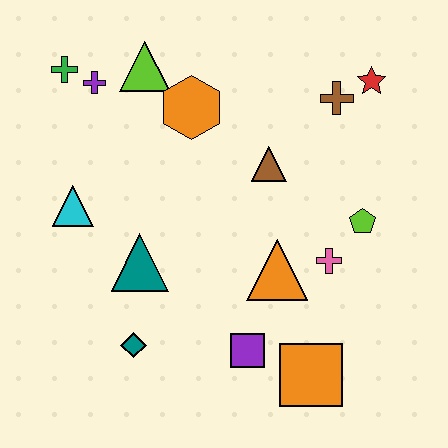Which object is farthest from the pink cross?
The green cross is farthest from the pink cross.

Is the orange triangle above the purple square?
Yes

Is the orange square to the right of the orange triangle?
Yes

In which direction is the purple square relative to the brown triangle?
The purple square is below the brown triangle.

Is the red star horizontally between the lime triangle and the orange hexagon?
No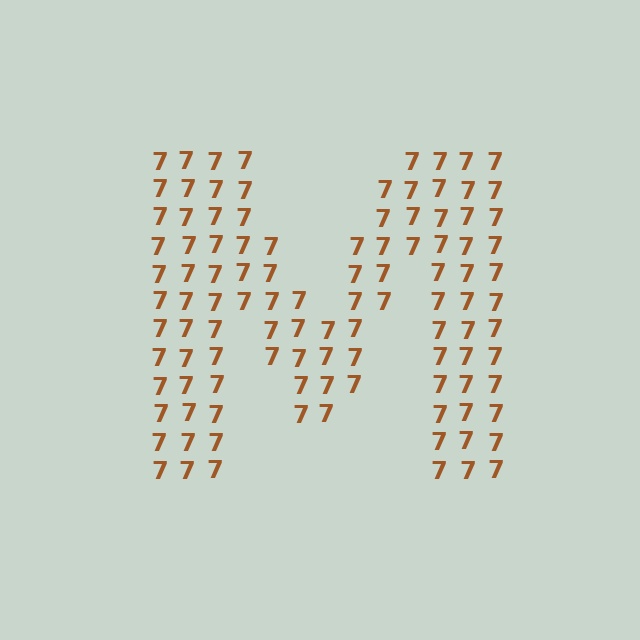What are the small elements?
The small elements are digit 7's.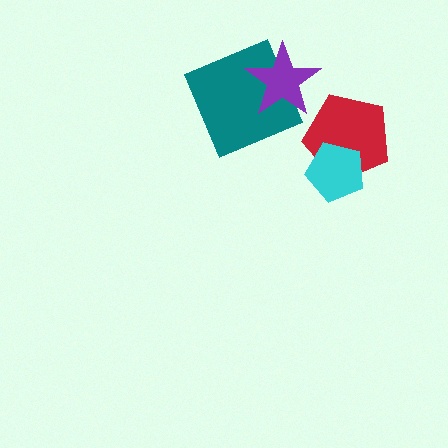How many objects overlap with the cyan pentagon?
1 object overlaps with the cyan pentagon.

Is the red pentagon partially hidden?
Yes, it is partially covered by another shape.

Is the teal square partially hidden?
Yes, it is partially covered by another shape.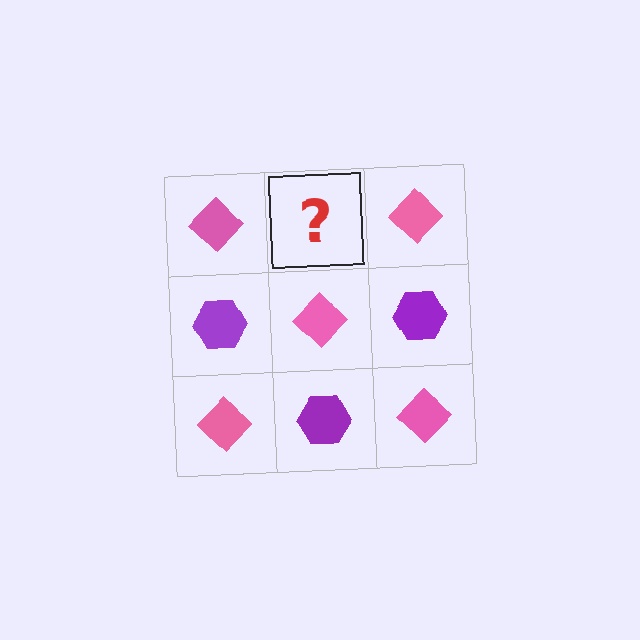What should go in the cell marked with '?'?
The missing cell should contain a purple hexagon.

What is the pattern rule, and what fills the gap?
The rule is that it alternates pink diamond and purple hexagon in a checkerboard pattern. The gap should be filled with a purple hexagon.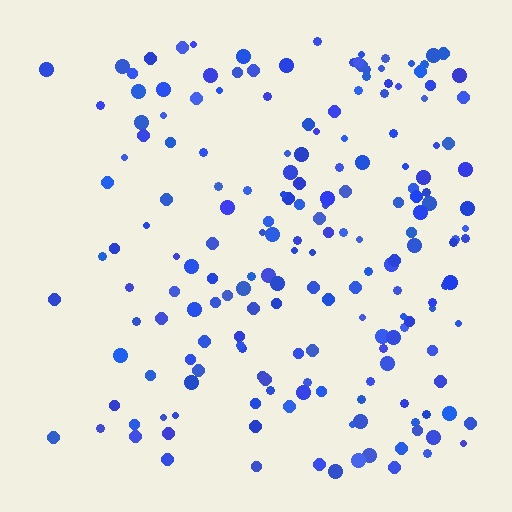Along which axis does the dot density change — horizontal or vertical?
Horizontal.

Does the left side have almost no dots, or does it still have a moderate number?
Still a moderate number, just noticeably fewer than the right.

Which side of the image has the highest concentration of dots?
The right.